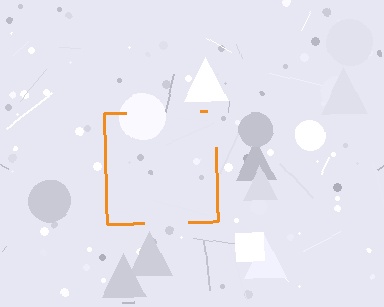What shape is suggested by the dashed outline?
The dashed outline suggests a square.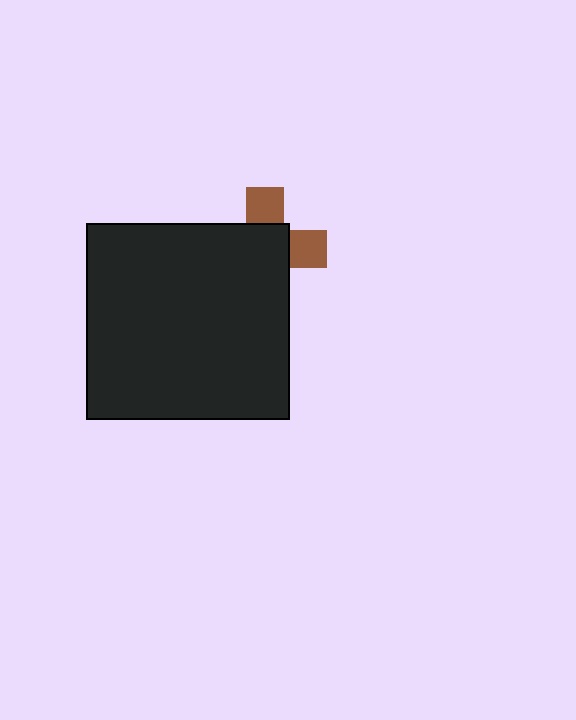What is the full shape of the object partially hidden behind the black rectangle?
The partially hidden object is a brown cross.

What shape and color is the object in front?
The object in front is a black rectangle.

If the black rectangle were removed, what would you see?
You would see the complete brown cross.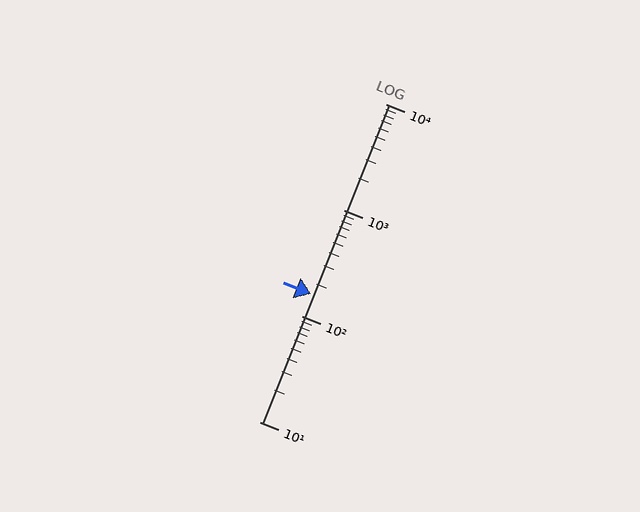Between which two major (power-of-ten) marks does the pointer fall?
The pointer is between 100 and 1000.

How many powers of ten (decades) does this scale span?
The scale spans 3 decades, from 10 to 10000.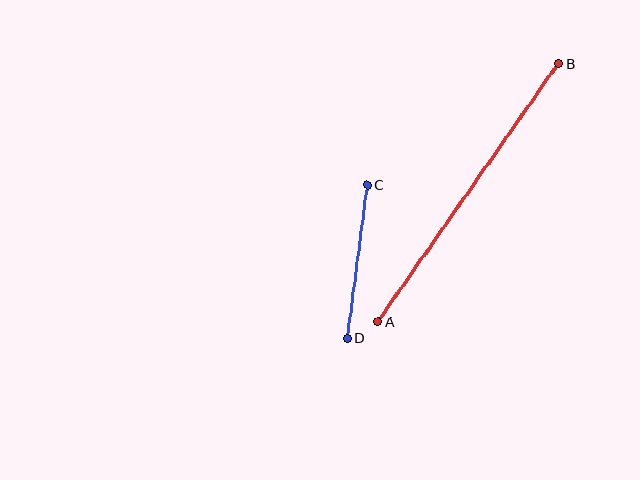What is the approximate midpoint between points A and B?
The midpoint is at approximately (468, 193) pixels.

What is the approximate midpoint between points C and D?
The midpoint is at approximately (357, 262) pixels.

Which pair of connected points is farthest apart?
Points A and B are farthest apart.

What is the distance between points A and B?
The distance is approximately 315 pixels.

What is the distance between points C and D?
The distance is approximately 155 pixels.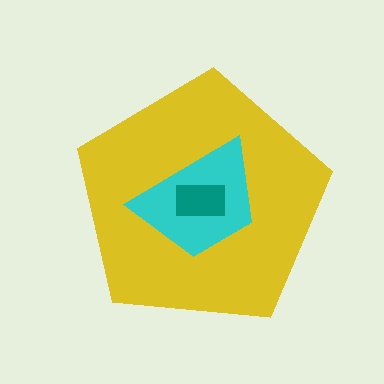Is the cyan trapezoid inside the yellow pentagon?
Yes.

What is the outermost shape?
The yellow pentagon.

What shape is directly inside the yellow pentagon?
The cyan trapezoid.